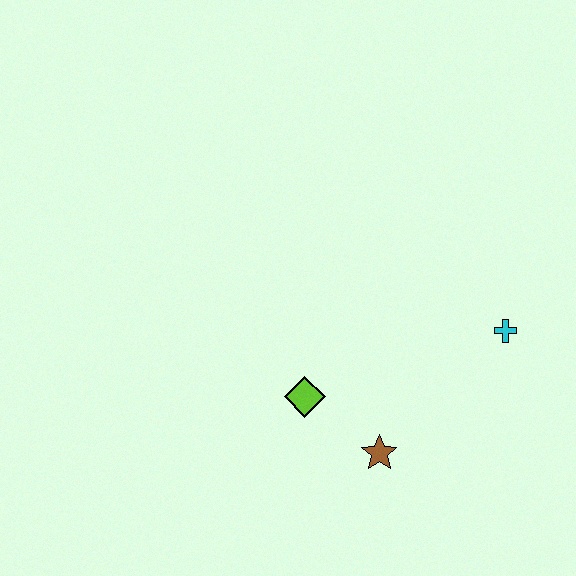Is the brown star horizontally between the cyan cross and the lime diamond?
Yes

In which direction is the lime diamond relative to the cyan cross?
The lime diamond is to the left of the cyan cross.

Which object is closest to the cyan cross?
The brown star is closest to the cyan cross.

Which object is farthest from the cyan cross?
The lime diamond is farthest from the cyan cross.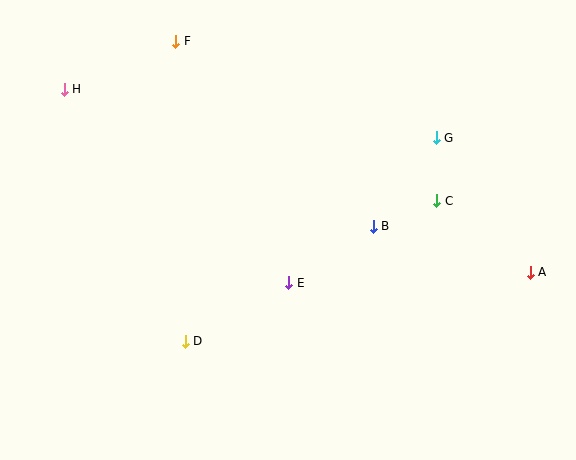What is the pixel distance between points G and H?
The distance between G and H is 375 pixels.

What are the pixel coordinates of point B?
Point B is at (373, 226).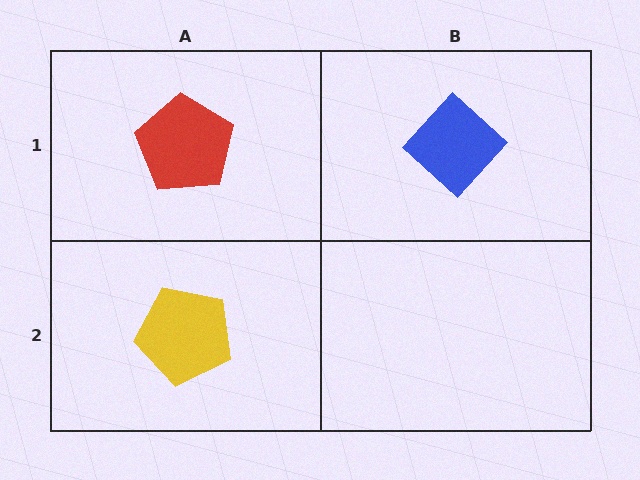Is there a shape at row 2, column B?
No, that cell is empty.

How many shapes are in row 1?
2 shapes.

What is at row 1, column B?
A blue diamond.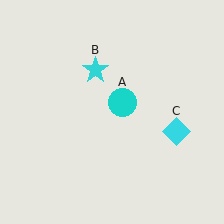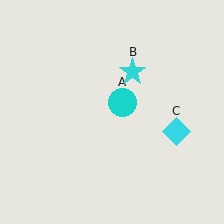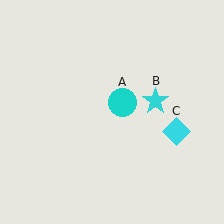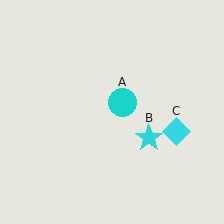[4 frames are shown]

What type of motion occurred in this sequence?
The cyan star (object B) rotated clockwise around the center of the scene.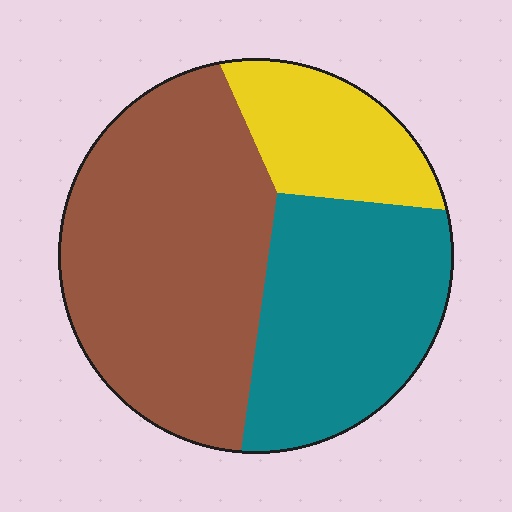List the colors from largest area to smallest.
From largest to smallest: brown, teal, yellow.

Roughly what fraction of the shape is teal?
Teal takes up between a sixth and a third of the shape.